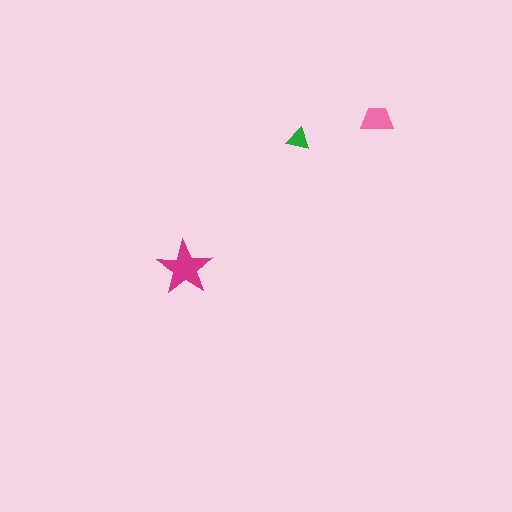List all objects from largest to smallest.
The magenta star, the pink trapezoid, the green triangle.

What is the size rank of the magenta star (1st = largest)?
1st.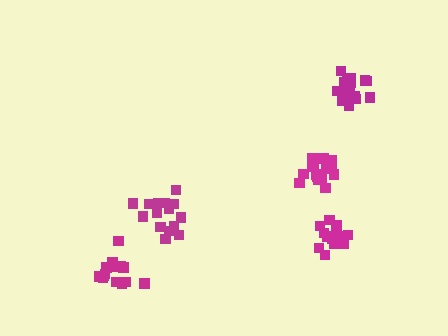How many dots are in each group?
Group 1: 19 dots, Group 2: 15 dots, Group 3: 16 dots, Group 4: 19 dots, Group 5: 15 dots (84 total).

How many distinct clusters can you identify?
There are 5 distinct clusters.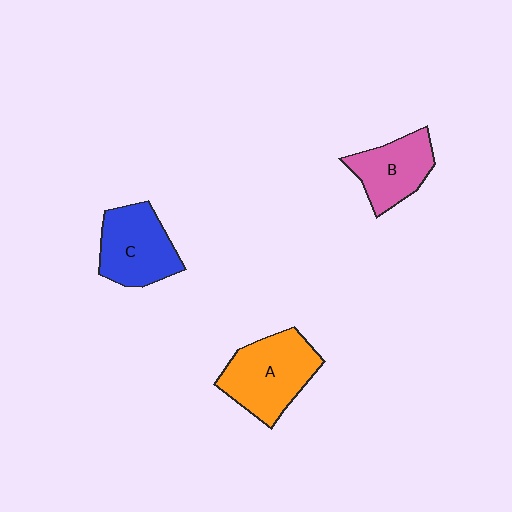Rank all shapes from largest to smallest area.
From largest to smallest: A (orange), C (blue), B (pink).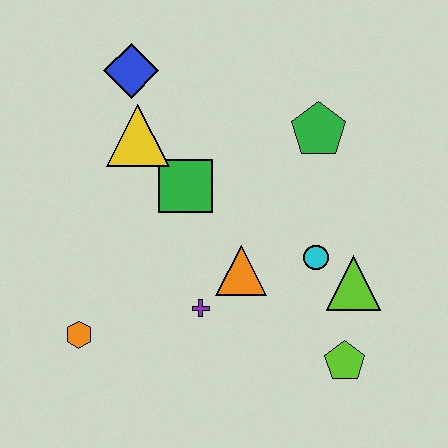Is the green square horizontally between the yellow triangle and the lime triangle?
Yes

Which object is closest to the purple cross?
The orange triangle is closest to the purple cross.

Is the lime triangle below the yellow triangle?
Yes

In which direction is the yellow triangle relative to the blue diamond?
The yellow triangle is below the blue diamond.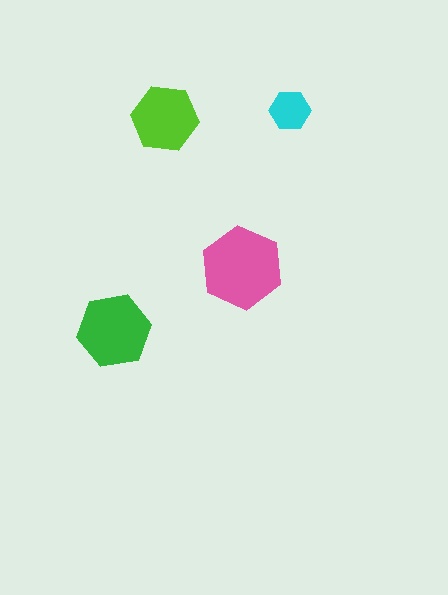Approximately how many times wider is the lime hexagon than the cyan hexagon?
About 1.5 times wider.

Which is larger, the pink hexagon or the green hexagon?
The pink one.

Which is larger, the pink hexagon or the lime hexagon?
The pink one.